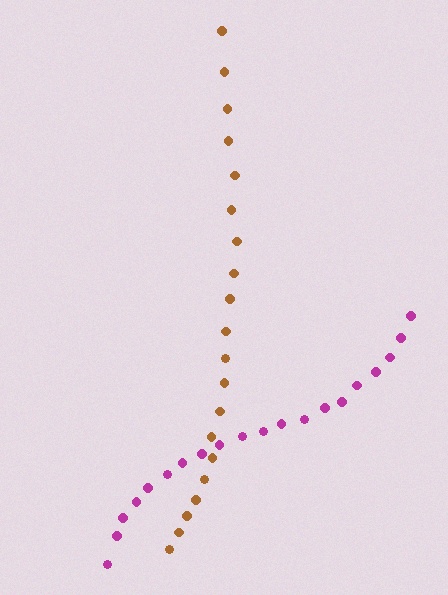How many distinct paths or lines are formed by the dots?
There are 2 distinct paths.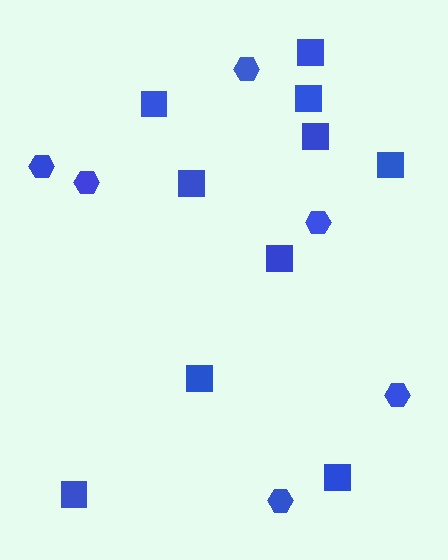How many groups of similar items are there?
There are 2 groups: one group of hexagons (6) and one group of squares (10).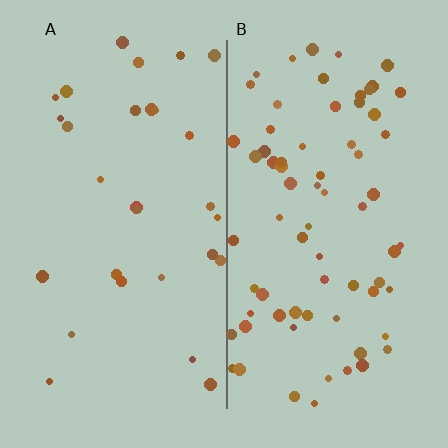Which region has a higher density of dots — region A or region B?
B (the right).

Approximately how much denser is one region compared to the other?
Approximately 2.4× — region B over region A.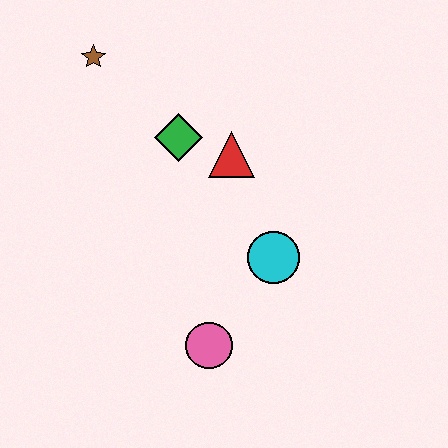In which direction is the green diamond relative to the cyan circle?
The green diamond is above the cyan circle.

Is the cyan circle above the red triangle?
No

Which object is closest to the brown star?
The green diamond is closest to the brown star.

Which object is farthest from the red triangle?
The pink circle is farthest from the red triangle.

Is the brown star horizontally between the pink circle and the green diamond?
No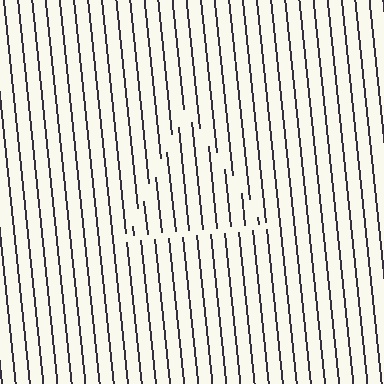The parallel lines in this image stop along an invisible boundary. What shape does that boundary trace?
An illusory triangle. The interior of the shape contains the same grating, shifted by half a period — the contour is defined by the phase discontinuity where line-ends from the inner and outer gratings abut.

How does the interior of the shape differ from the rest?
The interior of the shape contains the same grating, shifted by half a period — the contour is defined by the phase discontinuity where line-ends from the inner and outer gratings abut.